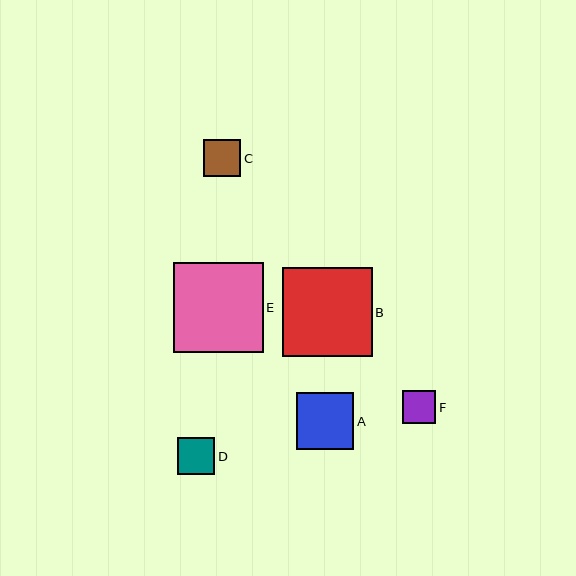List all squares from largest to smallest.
From largest to smallest: B, E, A, C, D, F.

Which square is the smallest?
Square F is the smallest with a size of approximately 33 pixels.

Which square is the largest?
Square B is the largest with a size of approximately 90 pixels.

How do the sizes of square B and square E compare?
Square B and square E are approximately the same size.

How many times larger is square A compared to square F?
Square A is approximately 1.7 times the size of square F.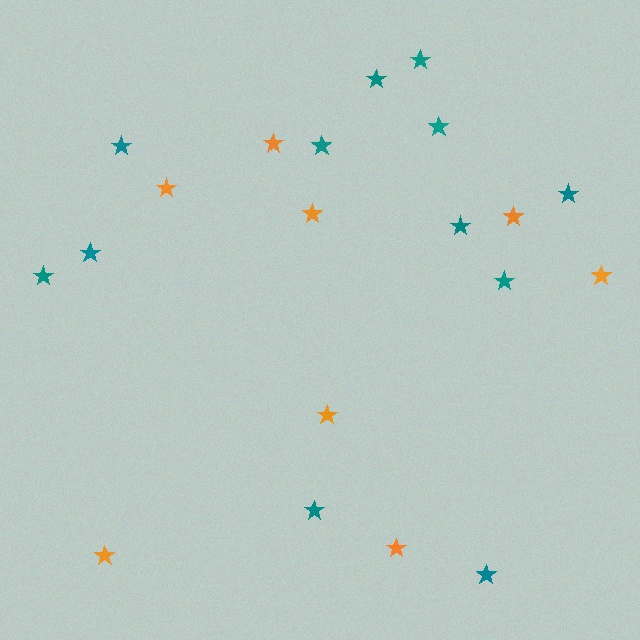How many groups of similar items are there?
There are 2 groups: one group of teal stars (12) and one group of orange stars (8).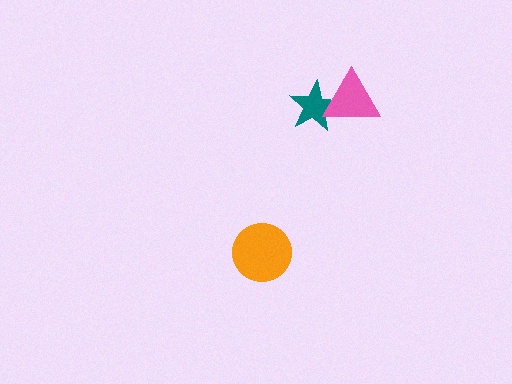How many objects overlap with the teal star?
1 object overlaps with the teal star.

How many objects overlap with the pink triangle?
1 object overlaps with the pink triangle.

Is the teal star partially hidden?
Yes, it is partially covered by another shape.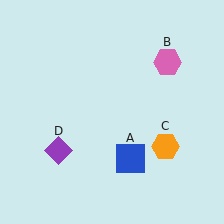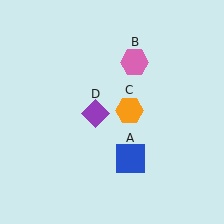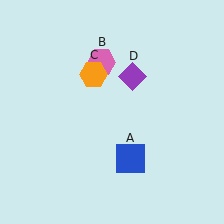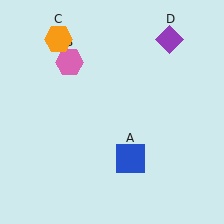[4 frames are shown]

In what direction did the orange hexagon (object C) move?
The orange hexagon (object C) moved up and to the left.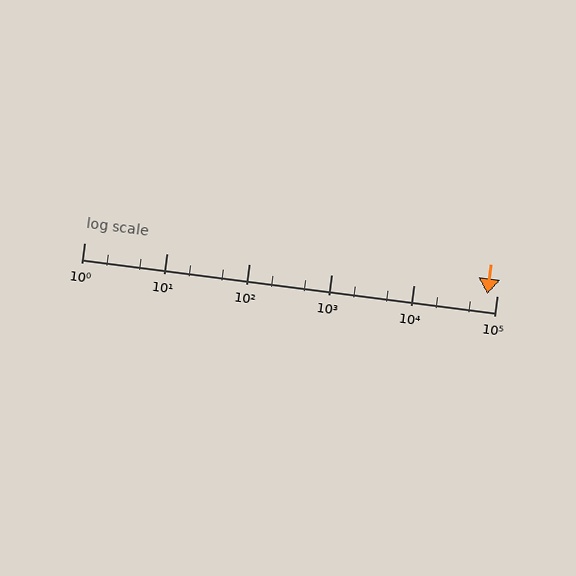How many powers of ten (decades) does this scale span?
The scale spans 5 decades, from 1 to 100000.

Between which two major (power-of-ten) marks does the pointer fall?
The pointer is between 10000 and 100000.